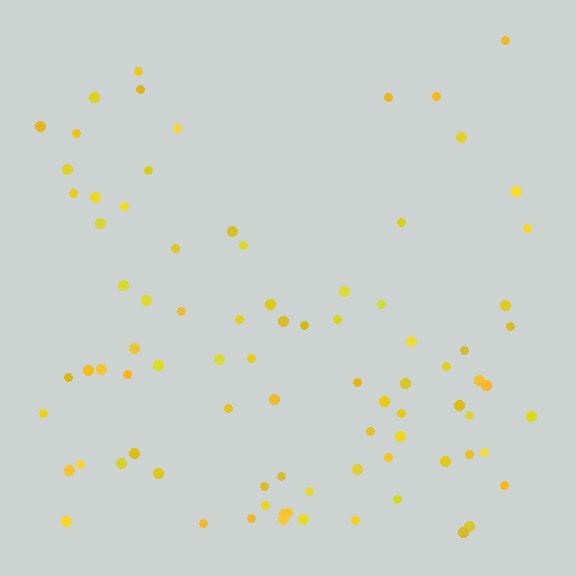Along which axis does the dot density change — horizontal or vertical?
Vertical.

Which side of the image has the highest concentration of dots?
The bottom.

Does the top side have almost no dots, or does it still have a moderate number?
Still a moderate number, just noticeably fewer than the bottom.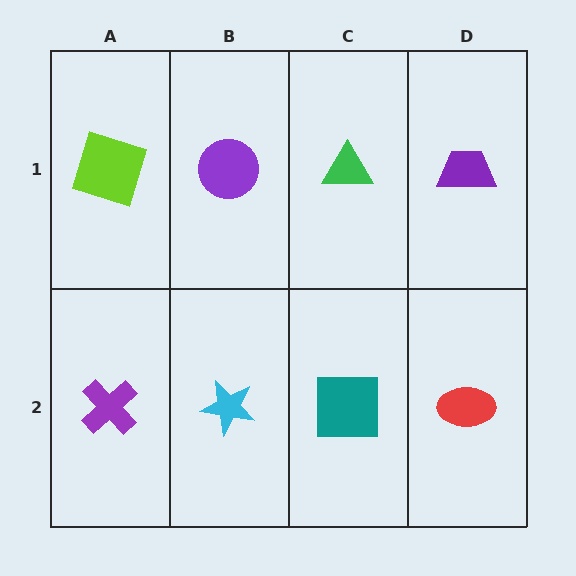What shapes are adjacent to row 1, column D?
A red ellipse (row 2, column D), a green triangle (row 1, column C).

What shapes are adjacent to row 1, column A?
A purple cross (row 2, column A), a purple circle (row 1, column B).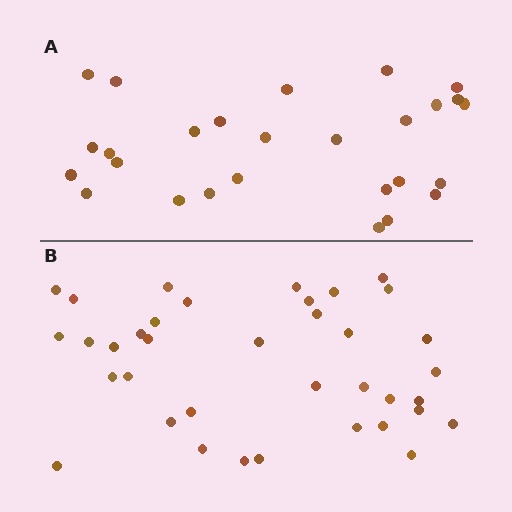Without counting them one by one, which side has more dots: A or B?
Region B (the bottom region) has more dots.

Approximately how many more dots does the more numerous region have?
Region B has roughly 10 or so more dots than region A.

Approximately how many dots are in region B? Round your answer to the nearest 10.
About 40 dots. (The exact count is 37, which rounds to 40.)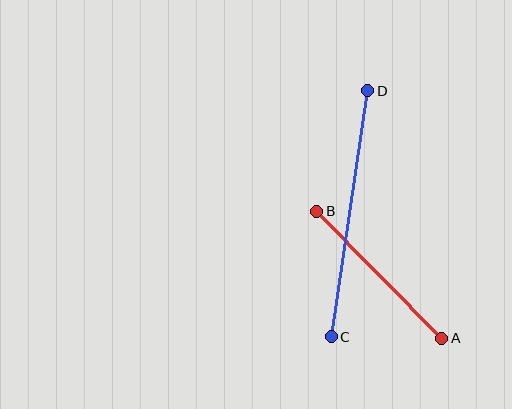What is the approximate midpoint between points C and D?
The midpoint is at approximately (349, 214) pixels.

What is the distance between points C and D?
The distance is approximately 249 pixels.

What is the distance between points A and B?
The distance is approximately 178 pixels.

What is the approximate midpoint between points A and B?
The midpoint is at approximately (379, 275) pixels.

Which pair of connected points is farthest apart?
Points C and D are farthest apart.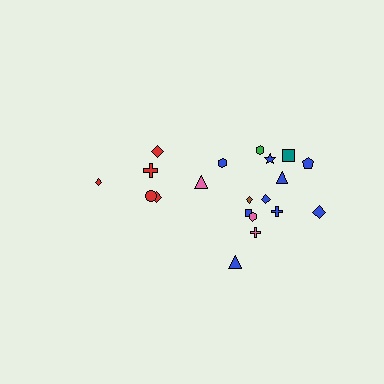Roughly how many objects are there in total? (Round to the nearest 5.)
Roughly 20 objects in total.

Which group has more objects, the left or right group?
The right group.